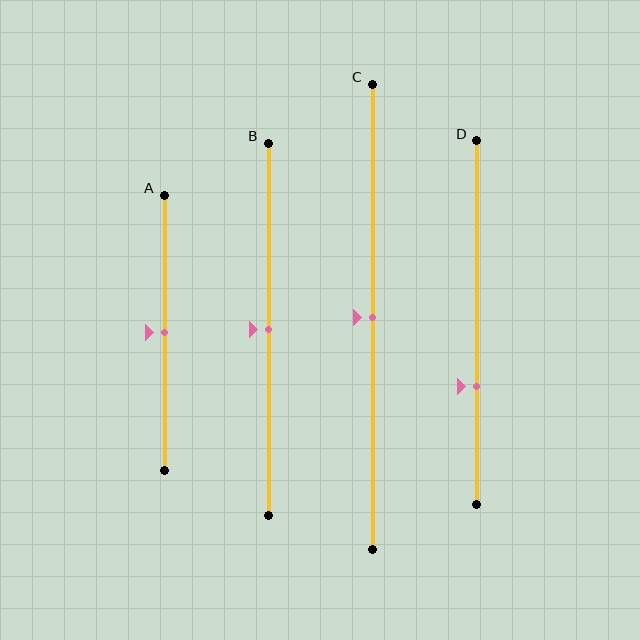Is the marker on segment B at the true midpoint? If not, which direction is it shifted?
Yes, the marker on segment B is at the true midpoint.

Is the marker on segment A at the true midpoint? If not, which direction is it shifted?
Yes, the marker on segment A is at the true midpoint.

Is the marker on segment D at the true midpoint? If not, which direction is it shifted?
No, the marker on segment D is shifted downward by about 18% of the segment length.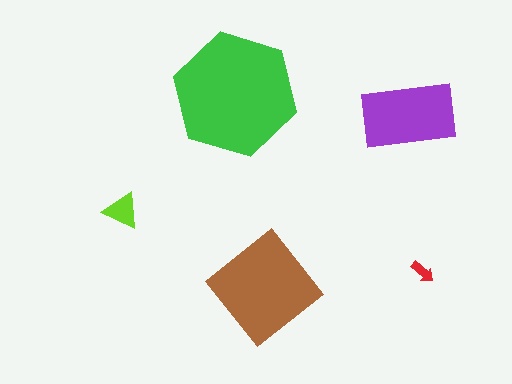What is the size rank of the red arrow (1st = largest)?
5th.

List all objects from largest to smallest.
The green hexagon, the brown diamond, the purple rectangle, the lime triangle, the red arrow.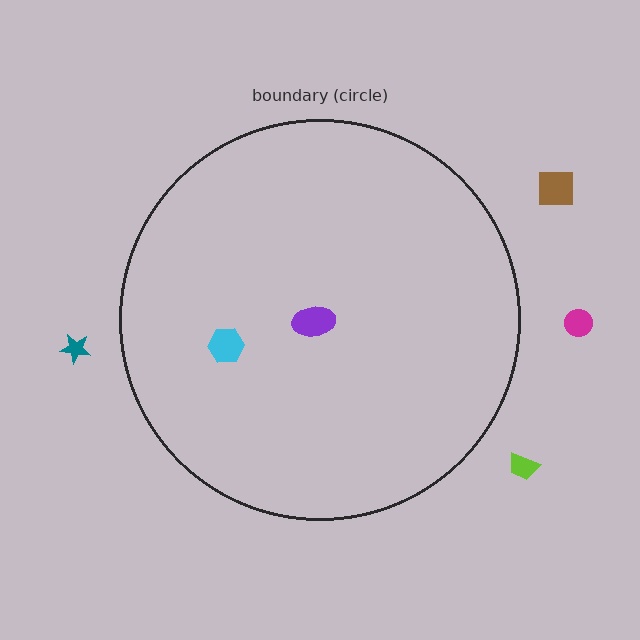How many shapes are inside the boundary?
2 inside, 4 outside.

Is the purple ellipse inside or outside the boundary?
Inside.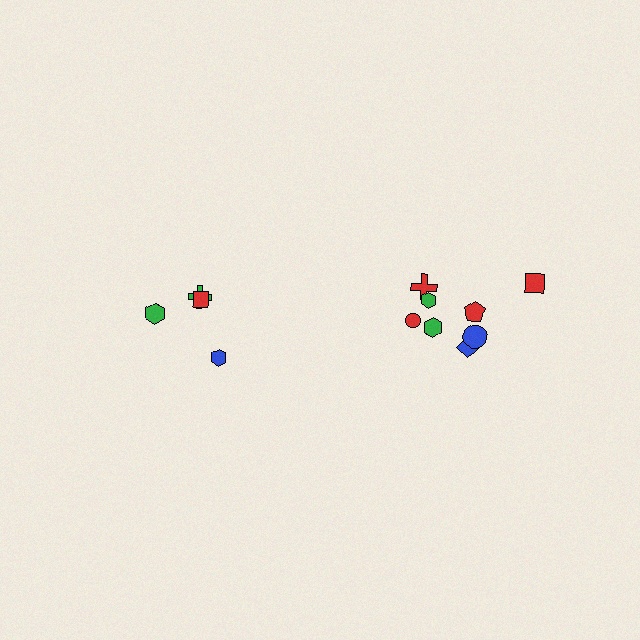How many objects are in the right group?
There are 8 objects.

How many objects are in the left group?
There are 4 objects.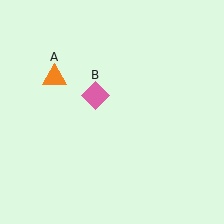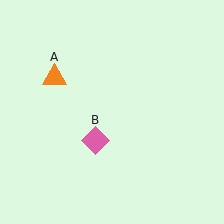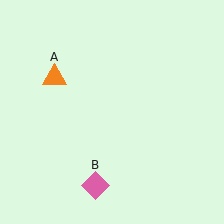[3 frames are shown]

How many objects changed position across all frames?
1 object changed position: pink diamond (object B).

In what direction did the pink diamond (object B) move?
The pink diamond (object B) moved down.